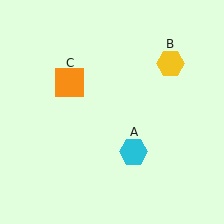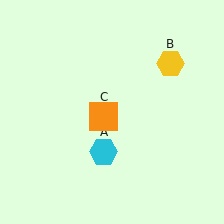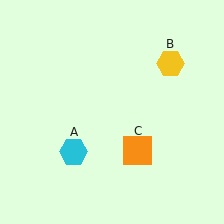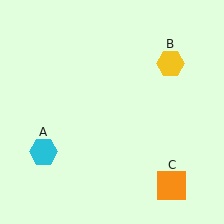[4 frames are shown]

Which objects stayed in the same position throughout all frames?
Yellow hexagon (object B) remained stationary.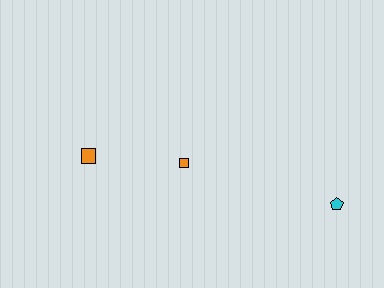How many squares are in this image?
There are 2 squares.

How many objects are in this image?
There are 3 objects.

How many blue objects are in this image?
There are no blue objects.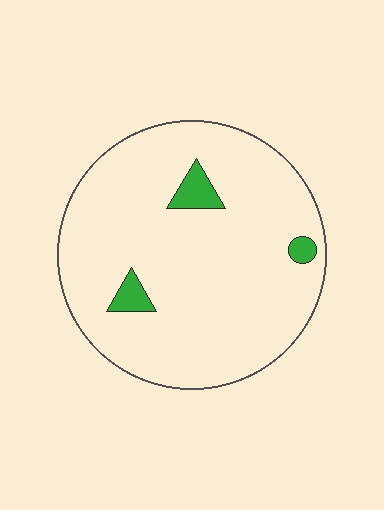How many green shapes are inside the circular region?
3.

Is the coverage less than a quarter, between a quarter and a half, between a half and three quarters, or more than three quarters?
Less than a quarter.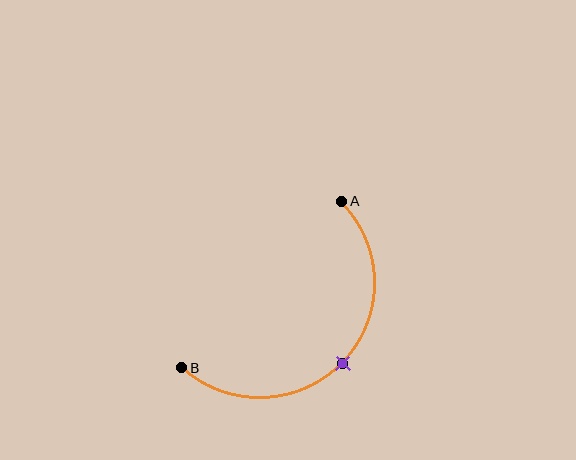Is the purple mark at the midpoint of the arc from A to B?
Yes. The purple mark lies on the arc at equal arc-length from both A and B — it is the arc midpoint.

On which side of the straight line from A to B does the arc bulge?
The arc bulges below and to the right of the straight line connecting A and B.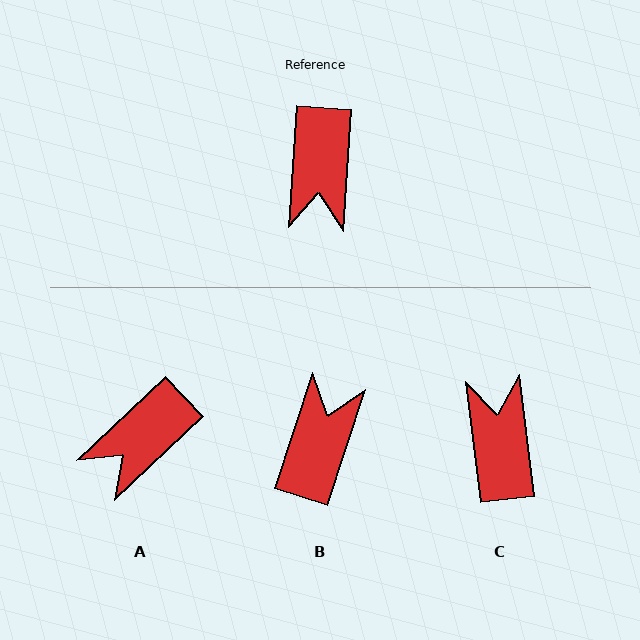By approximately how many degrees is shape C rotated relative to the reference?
Approximately 169 degrees clockwise.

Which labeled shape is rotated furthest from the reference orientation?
C, about 169 degrees away.